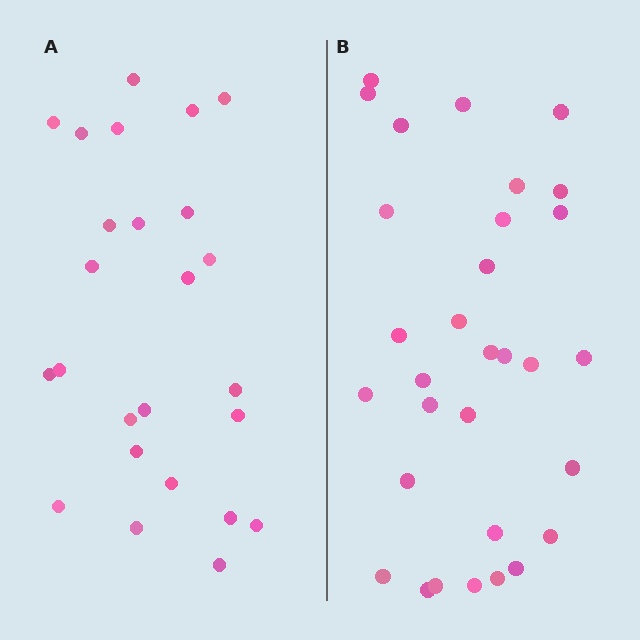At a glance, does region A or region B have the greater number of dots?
Region B (the right region) has more dots.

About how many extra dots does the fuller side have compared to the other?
Region B has about 6 more dots than region A.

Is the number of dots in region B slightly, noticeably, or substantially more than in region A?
Region B has only slightly more — the two regions are fairly close. The ratio is roughly 1.2 to 1.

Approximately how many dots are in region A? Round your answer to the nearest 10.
About 20 dots. (The exact count is 25, which rounds to 20.)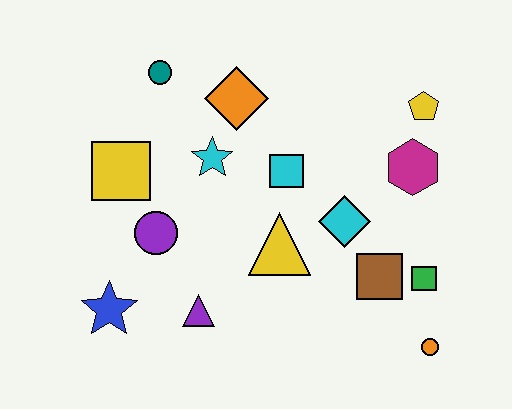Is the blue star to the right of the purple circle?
No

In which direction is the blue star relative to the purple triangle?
The blue star is to the left of the purple triangle.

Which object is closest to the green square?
The brown square is closest to the green square.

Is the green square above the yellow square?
No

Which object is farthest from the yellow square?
The orange circle is farthest from the yellow square.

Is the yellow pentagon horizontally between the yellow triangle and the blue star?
No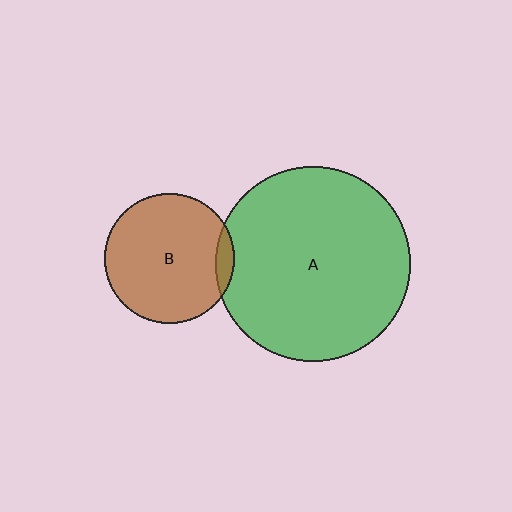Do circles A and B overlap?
Yes.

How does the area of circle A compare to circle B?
Approximately 2.2 times.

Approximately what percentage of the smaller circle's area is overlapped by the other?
Approximately 5%.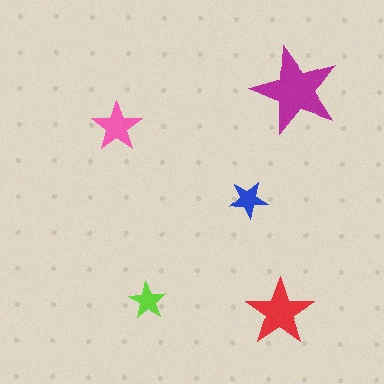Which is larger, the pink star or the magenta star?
The magenta one.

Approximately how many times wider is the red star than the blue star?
About 2 times wider.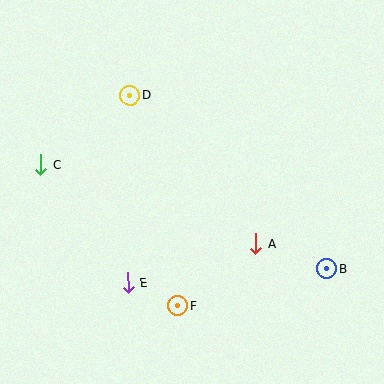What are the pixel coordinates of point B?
Point B is at (327, 269).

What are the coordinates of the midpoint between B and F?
The midpoint between B and F is at (252, 287).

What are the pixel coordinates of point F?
Point F is at (178, 306).